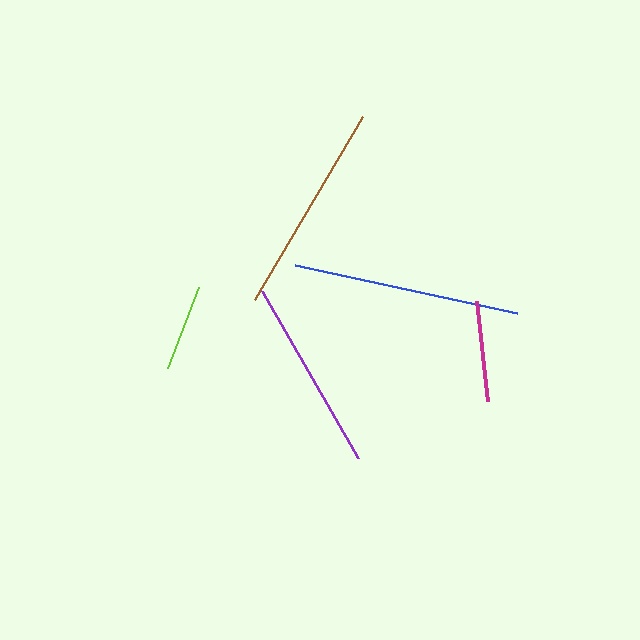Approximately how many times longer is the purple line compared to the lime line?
The purple line is approximately 2.2 times the length of the lime line.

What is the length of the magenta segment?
The magenta segment is approximately 100 pixels long.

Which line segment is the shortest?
The lime line is the shortest at approximately 87 pixels.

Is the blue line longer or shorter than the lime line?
The blue line is longer than the lime line.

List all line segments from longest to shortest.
From longest to shortest: blue, brown, purple, magenta, lime.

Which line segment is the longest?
The blue line is the longest at approximately 227 pixels.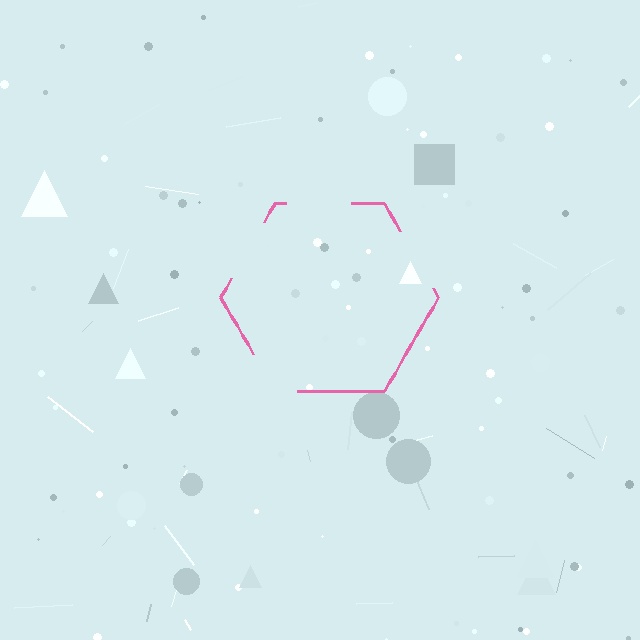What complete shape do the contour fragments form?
The contour fragments form a hexagon.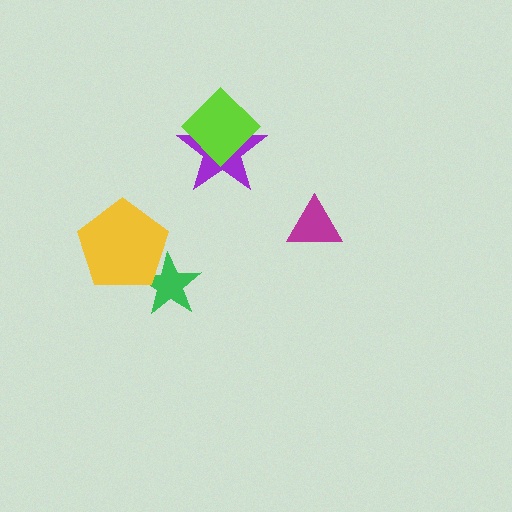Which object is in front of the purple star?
The lime diamond is in front of the purple star.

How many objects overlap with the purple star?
1 object overlaps with the purple star.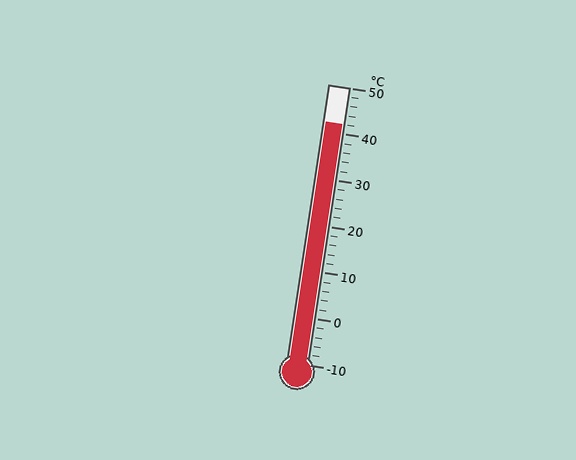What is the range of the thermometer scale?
The thermometer scale ranges from -10°C to 50°C.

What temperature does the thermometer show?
The thermometer shows approximately 42°C.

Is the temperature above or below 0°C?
The temperature is above 0°C.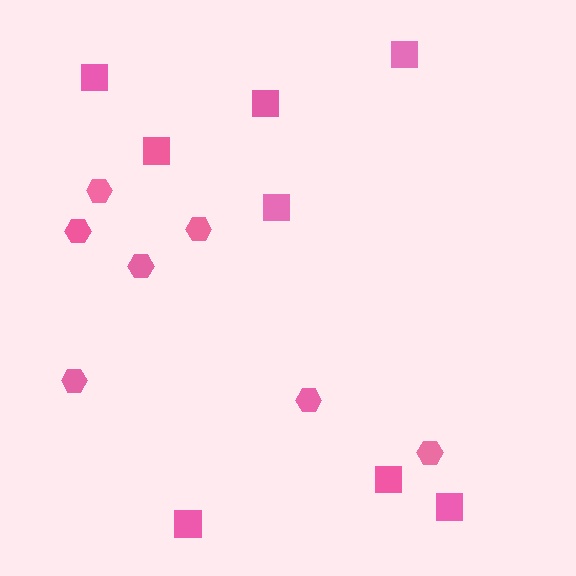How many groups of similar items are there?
There are 2 groups: one group of squares (8) and one group of hexagons (7).